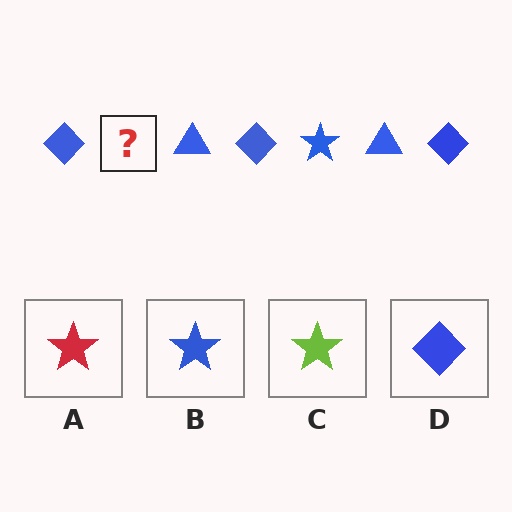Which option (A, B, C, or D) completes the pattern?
B.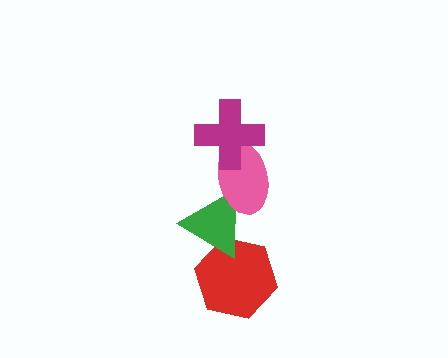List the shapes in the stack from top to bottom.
From top to bottom: the magenta cross, the pink ellipse, the green triangle, the red hexagon.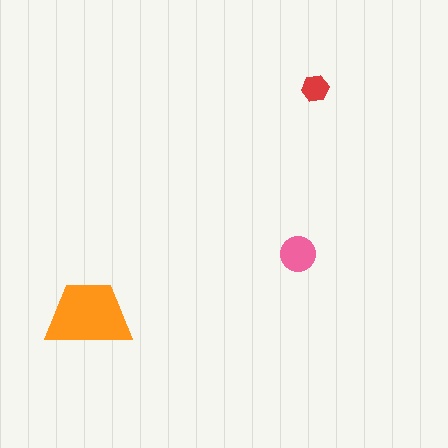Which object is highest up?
The red hexagon is topmost.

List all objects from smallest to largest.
The red hexagon, the pink circle, the orange trapezoid.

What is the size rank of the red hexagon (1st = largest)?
3rd.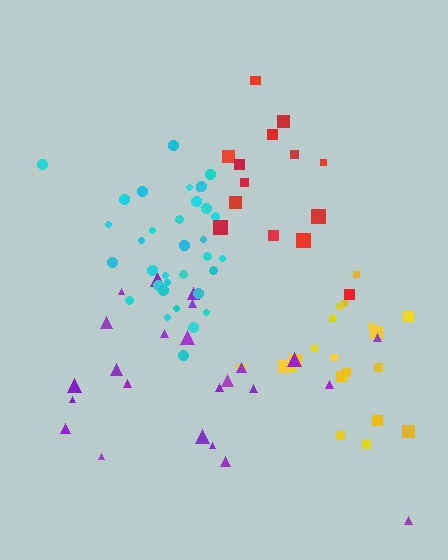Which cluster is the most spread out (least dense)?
Red.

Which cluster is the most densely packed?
Cyan.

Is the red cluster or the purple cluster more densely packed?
Purple.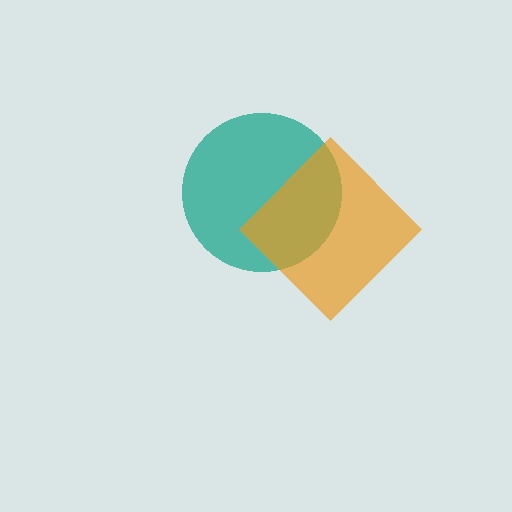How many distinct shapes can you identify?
There are 2 distinct shapes: a teal circle, an orange diamond.